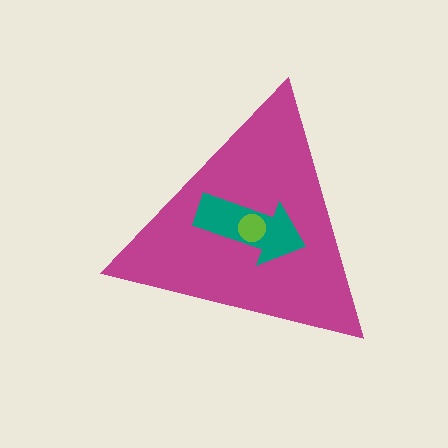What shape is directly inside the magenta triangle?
The teal arrow.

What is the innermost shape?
The lime circle.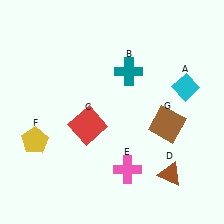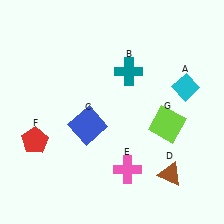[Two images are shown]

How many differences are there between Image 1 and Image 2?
There are 3 differences between the two images.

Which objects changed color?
C changed from red to blue. F changed from yellow to red. G changed from brown to lime.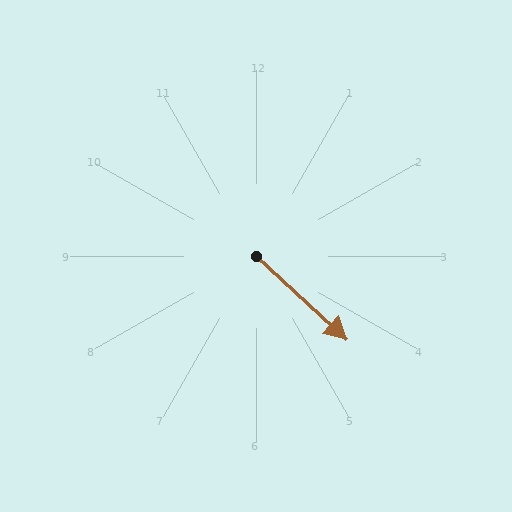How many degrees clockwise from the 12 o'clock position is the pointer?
Approximately 133 degrees.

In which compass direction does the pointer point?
Southeast.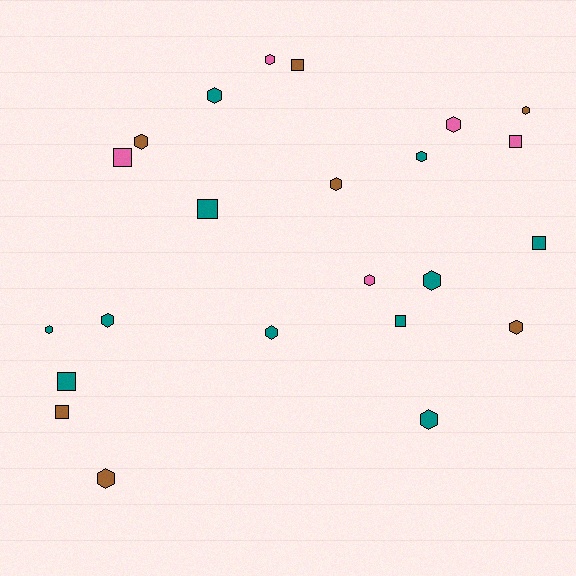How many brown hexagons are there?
There are 5 brown hexagons.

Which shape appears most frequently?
Hexagon, with 15 objects.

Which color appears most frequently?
Teal, with 11 objects.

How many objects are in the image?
There are 23 objects.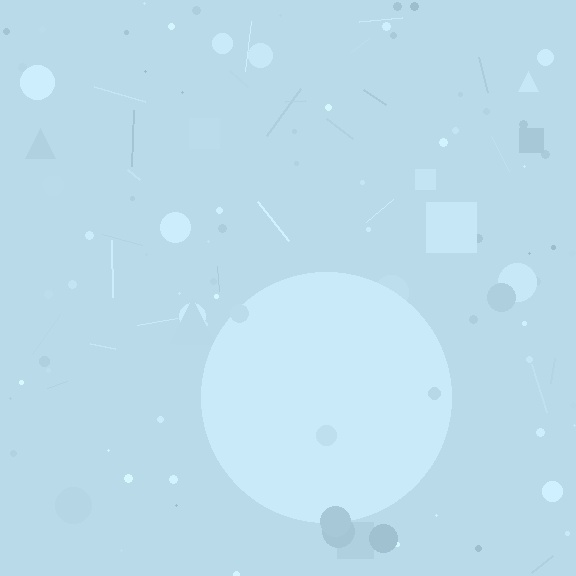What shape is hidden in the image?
A circle is hidden in the image.